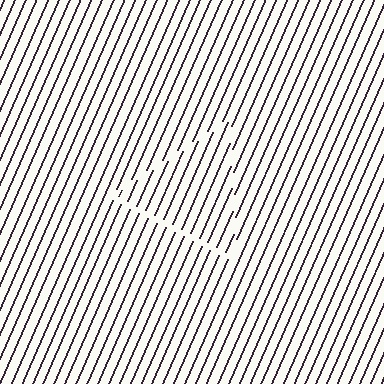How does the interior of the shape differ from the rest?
The interior of the shape contains the same grating, shifted by half a period — the contour is defined by the phase discontinuity where line-ends from the inner and outer gratings abut.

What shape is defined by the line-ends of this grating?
An illusory triangle. The interior of the shape contains the same grating, shifted by half a period — the contour is defined by the phase discontinuity where line-ends from the inner and outer gratings abut.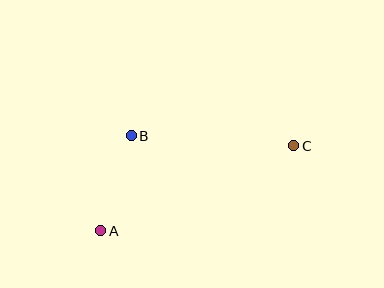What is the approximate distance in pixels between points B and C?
The distance between B and C is approximately 162 pixels.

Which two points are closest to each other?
Points A and B are closest to each other.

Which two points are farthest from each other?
Points A and C are farthest from each other.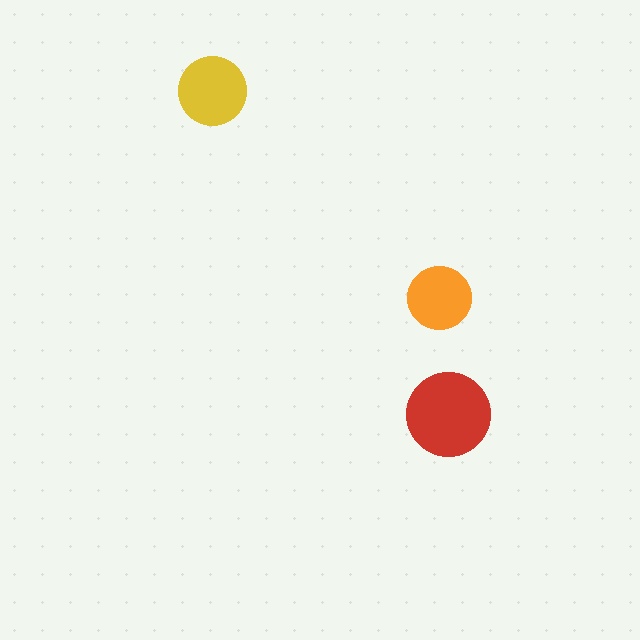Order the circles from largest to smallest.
the red one, the yellow one, the orange one.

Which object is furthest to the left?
The yellow circle is leftmost.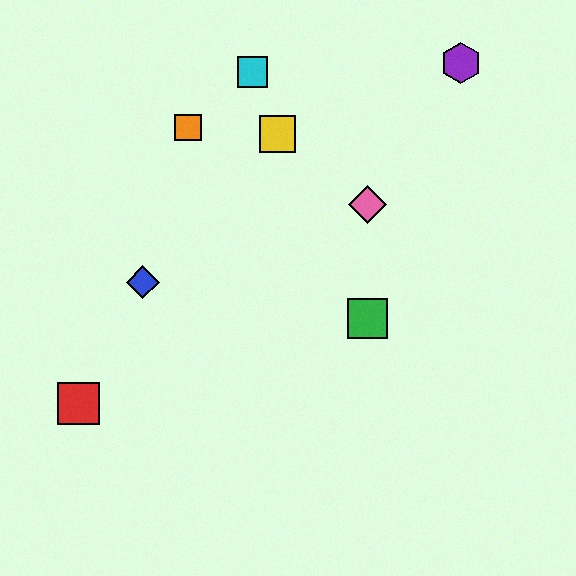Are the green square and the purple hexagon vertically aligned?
No, the green square is at x≈367 and the purple hexagon is at x≈461.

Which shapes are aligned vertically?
The green square, the pink diamond are aligned vertically.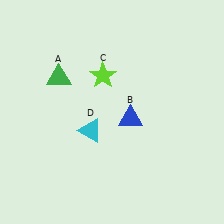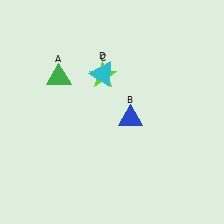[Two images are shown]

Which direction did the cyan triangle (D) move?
The cyan triangle (D) moved up.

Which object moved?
The cyan triangle (D) moved up.